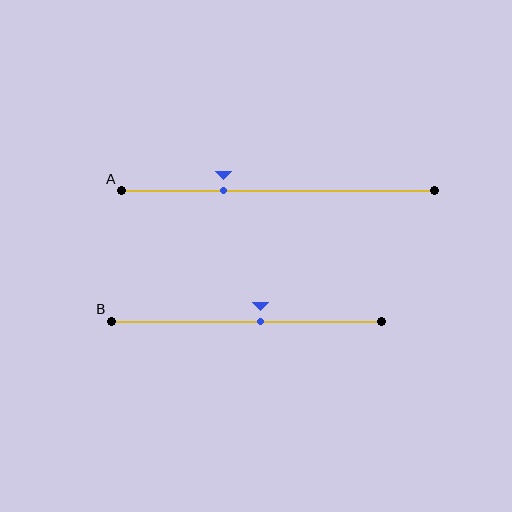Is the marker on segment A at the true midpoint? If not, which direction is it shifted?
No, the marker on segment A is shifted to the left by about 17% of the segment length.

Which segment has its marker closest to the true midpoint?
Segment B has its marker closest to the true midpoint.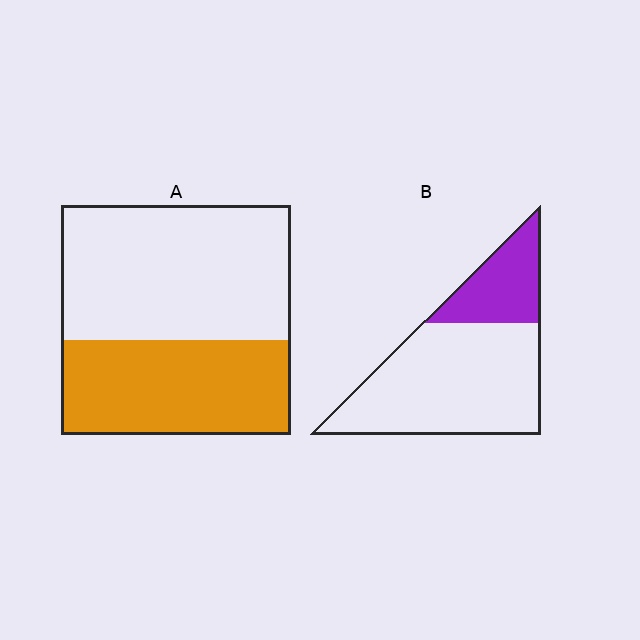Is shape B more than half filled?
No.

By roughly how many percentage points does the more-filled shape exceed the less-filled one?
By roughly 15 percentage points (A over B).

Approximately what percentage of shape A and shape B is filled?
A is approximately 40% and B is approximately 25%.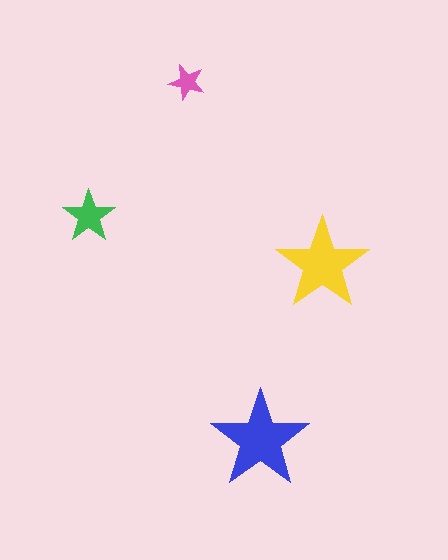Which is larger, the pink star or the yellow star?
The yellow one.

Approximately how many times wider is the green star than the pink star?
About 1.5 times wider.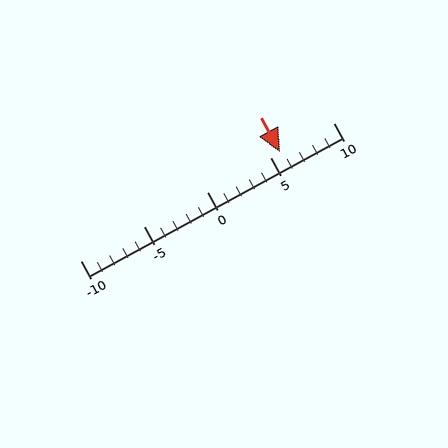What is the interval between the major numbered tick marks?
The major tick marks are spaced 5 units apart.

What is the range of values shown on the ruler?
The ruler shows values from -10 to 10.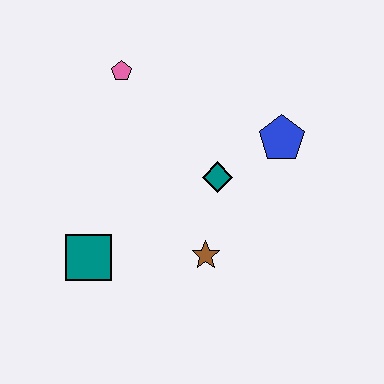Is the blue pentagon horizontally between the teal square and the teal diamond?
No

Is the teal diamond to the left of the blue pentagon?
Yes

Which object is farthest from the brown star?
The pink pentagon is farthest from the brown star.